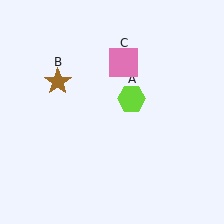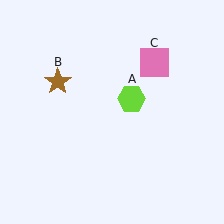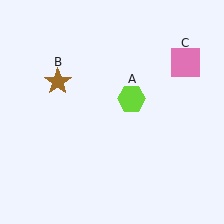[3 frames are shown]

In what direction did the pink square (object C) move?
The pink square (object C) moved right.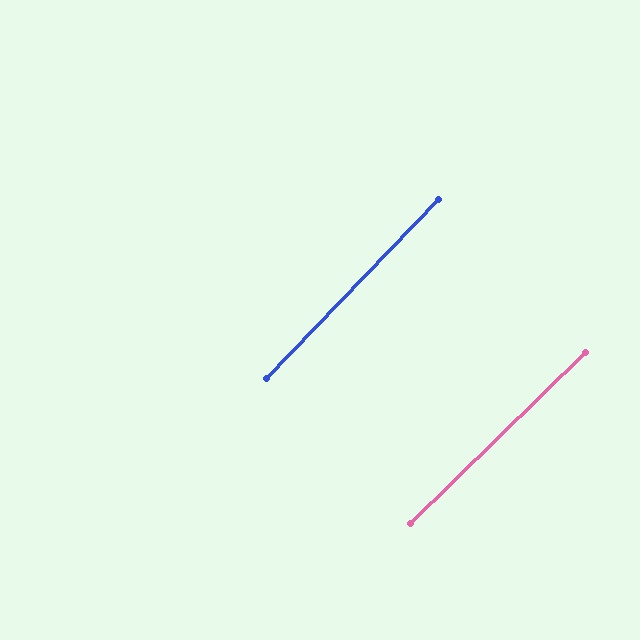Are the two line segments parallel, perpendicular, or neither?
Parallel — their directions differ by only 1.6°.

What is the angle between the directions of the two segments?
Approximately 2 degrees.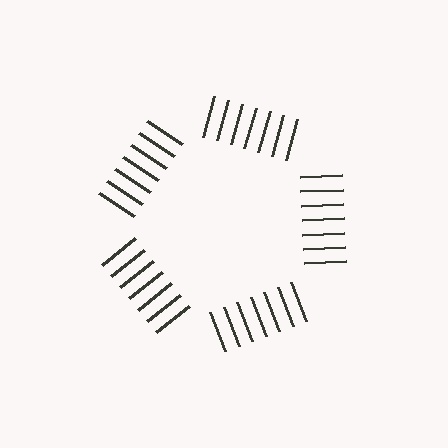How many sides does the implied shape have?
5 sides — the line-ends trace a pentagon.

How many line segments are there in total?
35 — 7 along each of the 5 edges.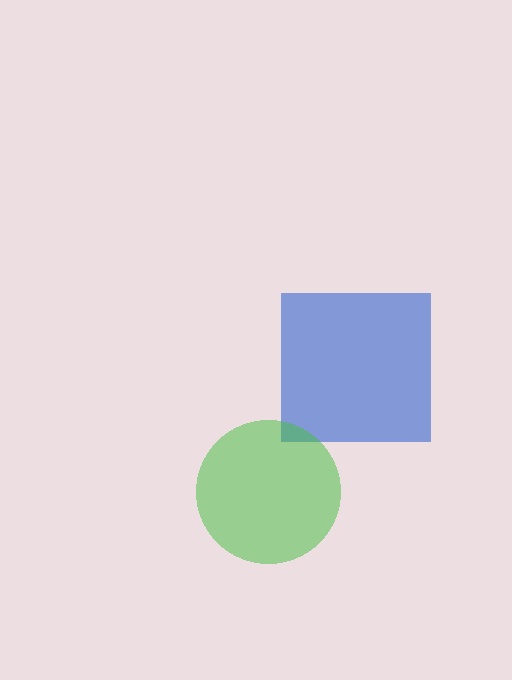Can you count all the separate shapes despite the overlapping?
Yes, there are 2 separate shapes.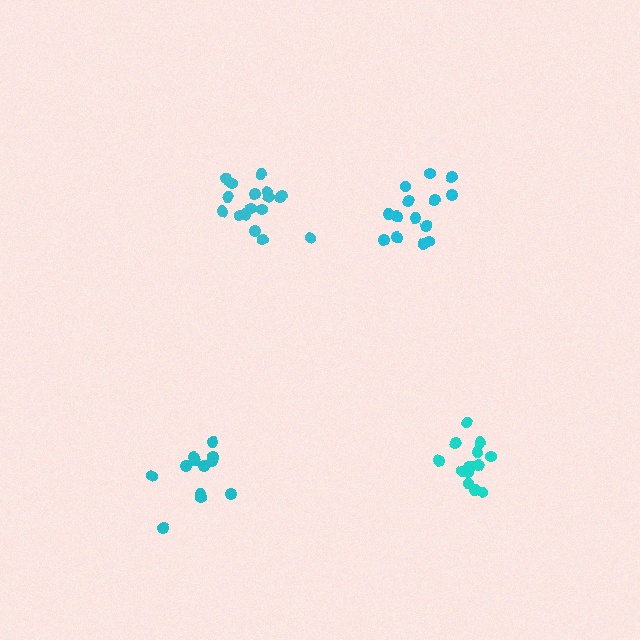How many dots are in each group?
Group 1: 14 dots, Group 2: 12 dots, Group 3: 14 dots, Group 4: 17 dots (57 total).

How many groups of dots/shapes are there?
There are 4 groups.